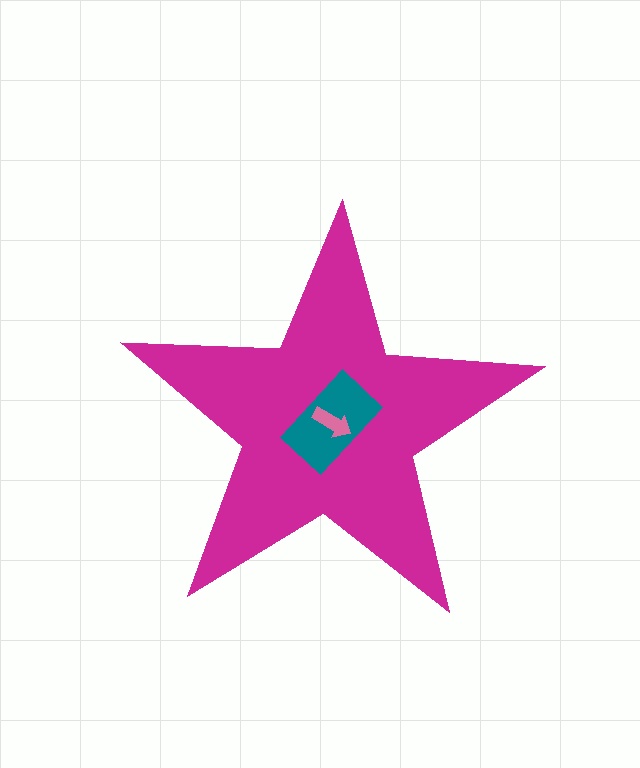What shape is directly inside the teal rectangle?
The pink arrow.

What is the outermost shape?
The magenta star.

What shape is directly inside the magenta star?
The teal rectangle.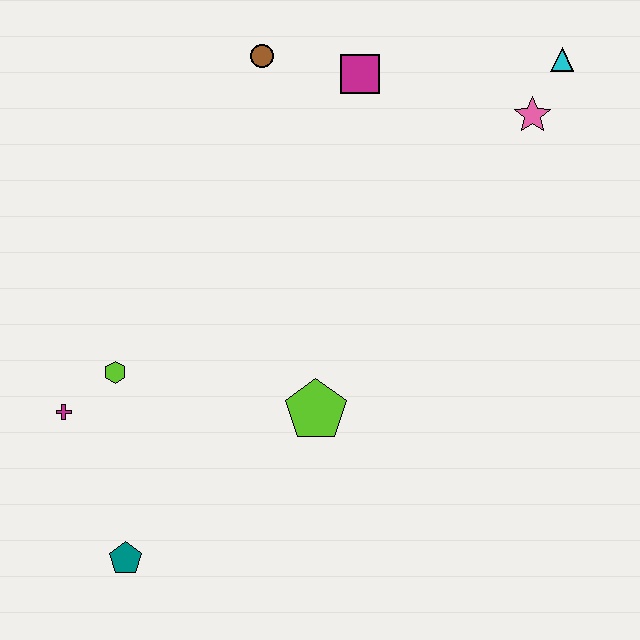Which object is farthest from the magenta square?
The teal pentagon is farthest from the magenta square.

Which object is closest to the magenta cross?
The lime hexagon is closest to the magenta cross.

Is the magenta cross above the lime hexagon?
No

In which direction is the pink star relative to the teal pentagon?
The pink star is above the teal pentagon.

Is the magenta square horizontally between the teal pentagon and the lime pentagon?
No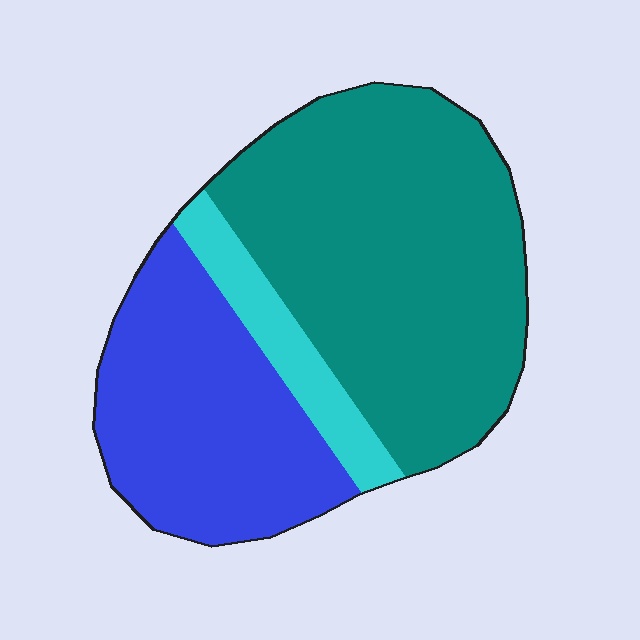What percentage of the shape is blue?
Blue covers around 35% of the shape.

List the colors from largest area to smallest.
From largest to smallest: teal, blue, cyan.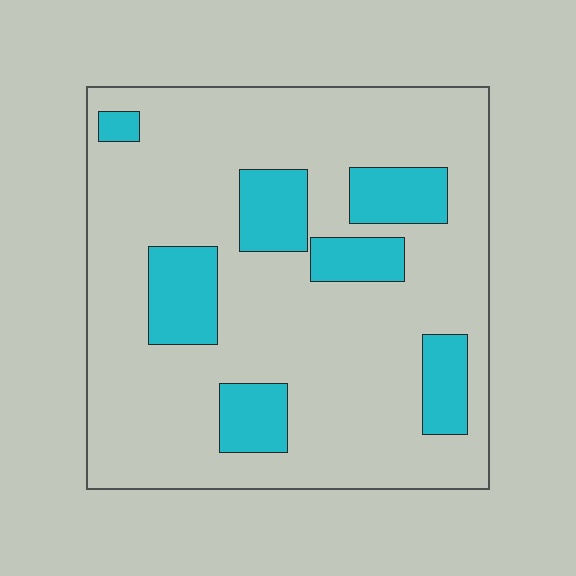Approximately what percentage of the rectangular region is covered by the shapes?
Approximately 20%.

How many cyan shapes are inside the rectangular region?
7.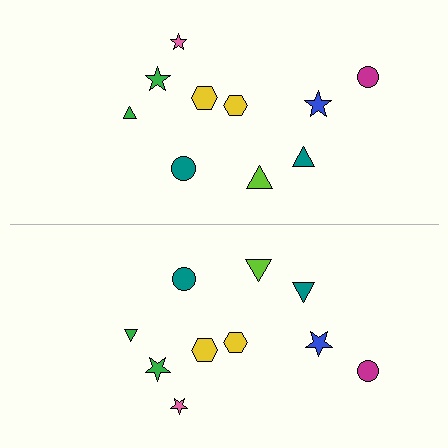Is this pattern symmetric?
Yes, this pattern has bilateral (reflection) symmetry.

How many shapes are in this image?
There are 20 shapes in this image.